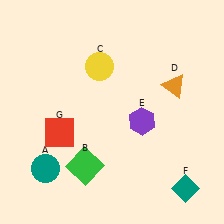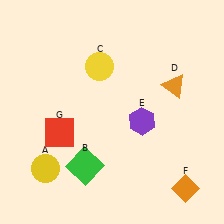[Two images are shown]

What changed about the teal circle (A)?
In Image 1, A is teal. In Image 2, it changed to yellow.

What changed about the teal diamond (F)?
In Image 1, F is teal. In Image 2, it changed to orange.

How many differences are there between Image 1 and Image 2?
There are 2 differences between the two images.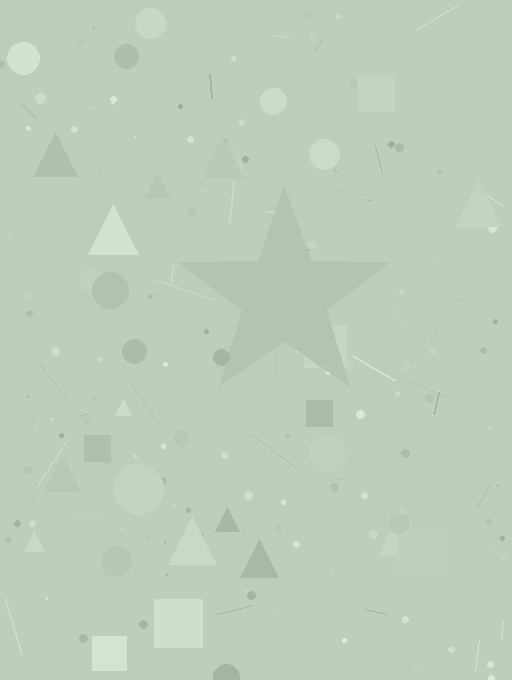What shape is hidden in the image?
A star is hidden in the image.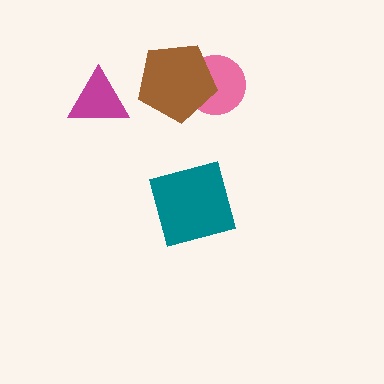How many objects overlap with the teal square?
0 objects overlap with the teal square.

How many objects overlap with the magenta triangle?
0 objects overlap with the magenta triangle.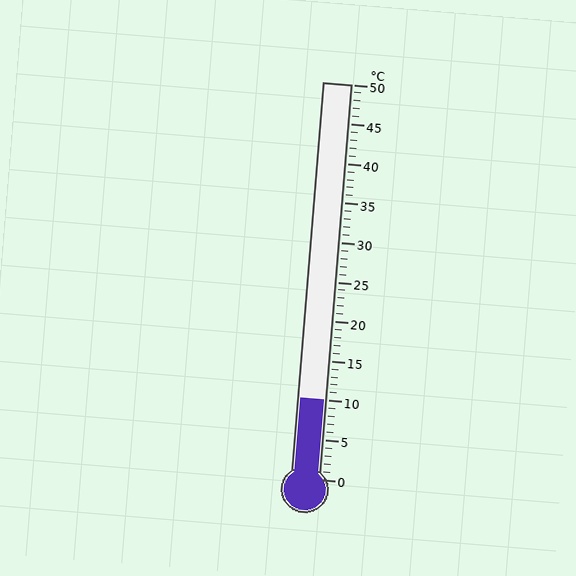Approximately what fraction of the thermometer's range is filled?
The thermometer is filled to approximately 20% of its range.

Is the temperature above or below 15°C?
The temperature is below 15°C.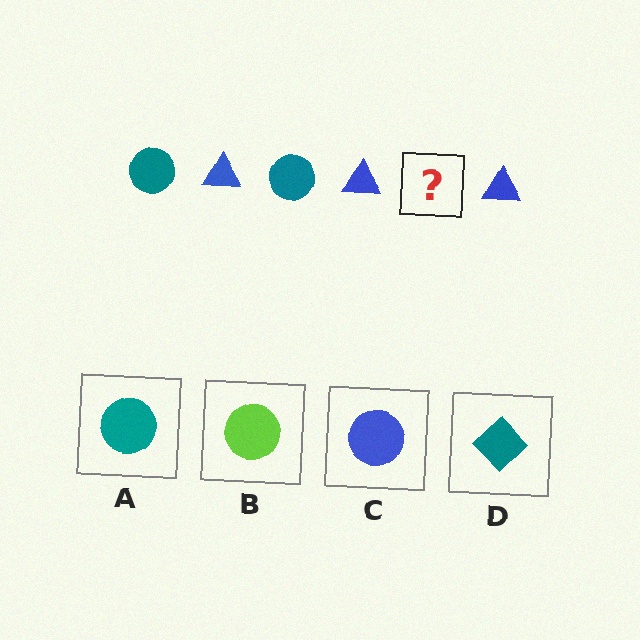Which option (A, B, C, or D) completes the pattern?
A.